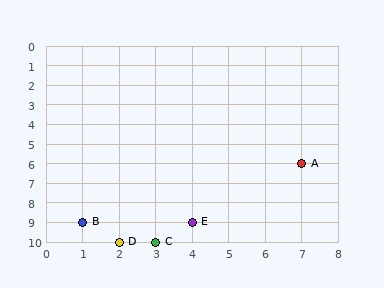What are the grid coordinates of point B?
Point B is at grid coordinates (1, 9).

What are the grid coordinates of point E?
Point E is at grid coordinates (4, 9).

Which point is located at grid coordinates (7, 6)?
Point A is at (7, 6).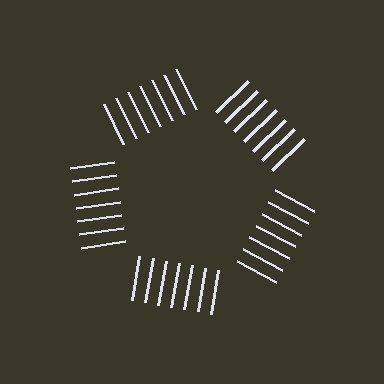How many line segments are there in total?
35 — 7 along each of the 5 edges.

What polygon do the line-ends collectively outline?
An illusory pentagon — the line segments terminate on its edges but no continuous stroke is drawn.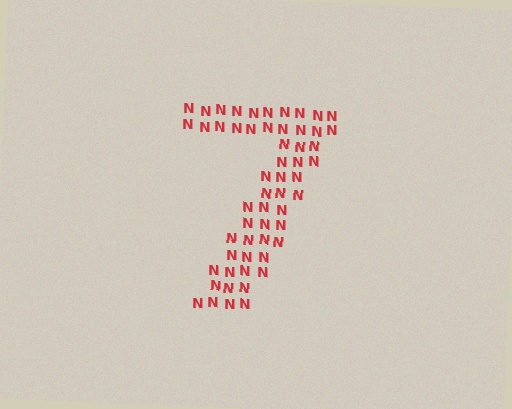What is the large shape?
The large shape is the digit 7.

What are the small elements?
The small elements are letter N's.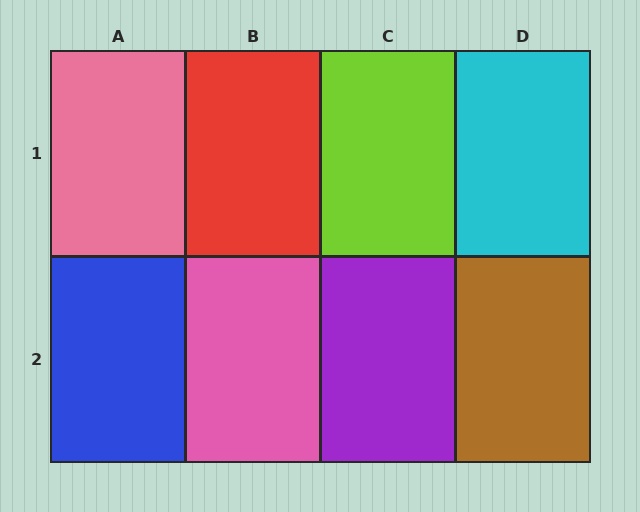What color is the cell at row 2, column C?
Purple.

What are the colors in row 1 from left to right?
Pink, red, lime, cyan.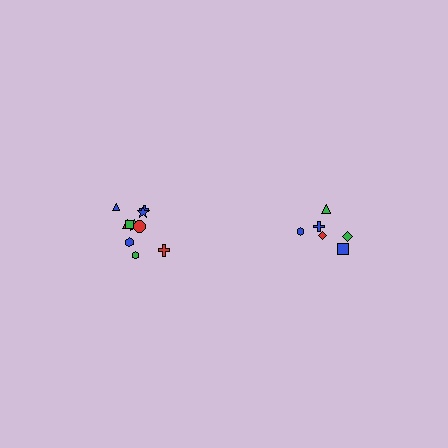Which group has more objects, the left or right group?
The left group.